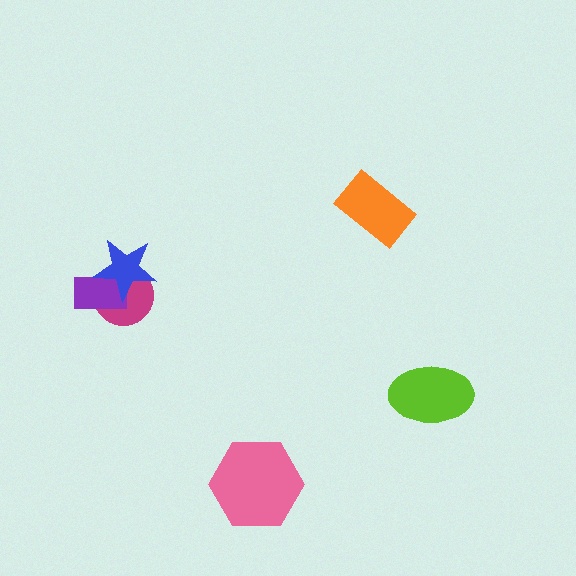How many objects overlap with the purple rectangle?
2 objects overlap with the purple rectangle.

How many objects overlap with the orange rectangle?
0 objects overlap with the orange rectangle.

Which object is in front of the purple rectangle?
The blue star is in front of the purple rectangle.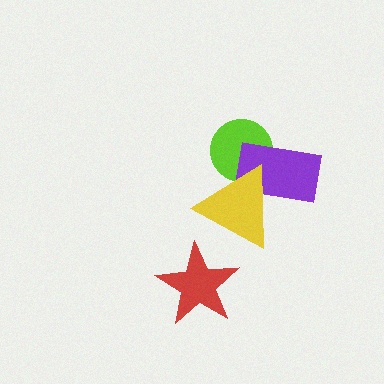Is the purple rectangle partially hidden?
Yes, it is partially covered by another shape.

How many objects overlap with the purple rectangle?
2 objects overlap with the purple rectangle.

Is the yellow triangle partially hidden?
No, no other shape covers it.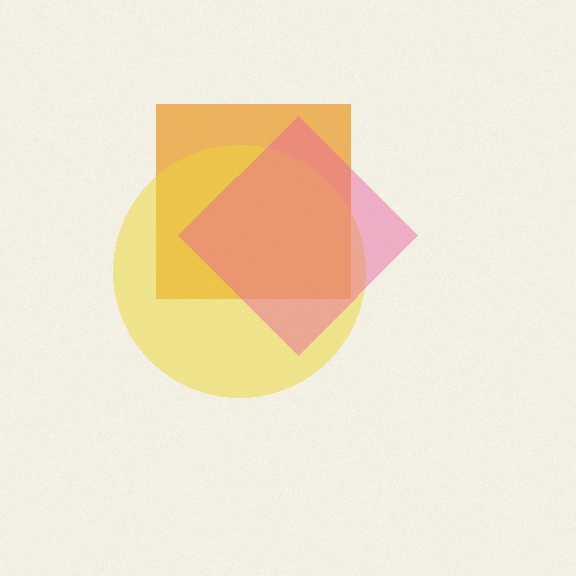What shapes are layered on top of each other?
The layered shapes are: an orange square, a yellow circle, a pink diamond.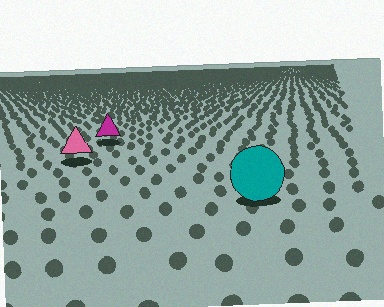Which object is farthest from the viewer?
The magenta triangle is farthest from the viewer. It appears smaller and the ground texture around it is denser.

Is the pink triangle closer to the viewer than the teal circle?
No. The teal circle is closer — you can tell from the texture gradient: the ground texture is coarser near it.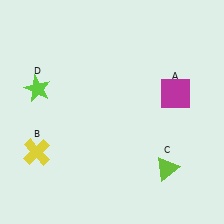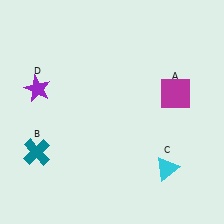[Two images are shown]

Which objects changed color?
B changed from yellow to teal. C changed from lime to cyan. D changed from lime to purple.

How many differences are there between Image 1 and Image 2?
There are 3 differences between the two images.